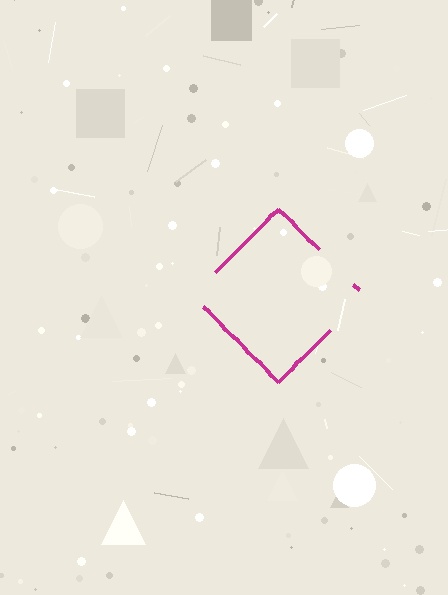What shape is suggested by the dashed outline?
The dashed outline suggests a diamond.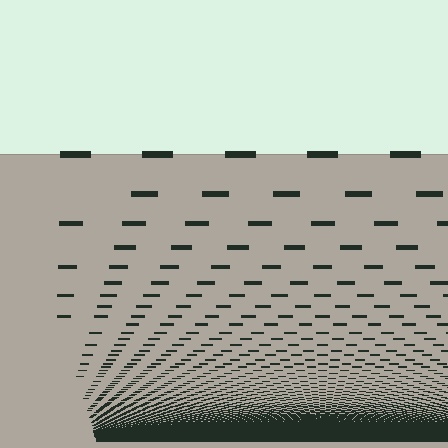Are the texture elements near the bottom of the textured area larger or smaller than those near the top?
Smaller. The gradient is inverted — elements near the bottom are smaller and denser.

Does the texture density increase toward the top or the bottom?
Density increases toward the bottom.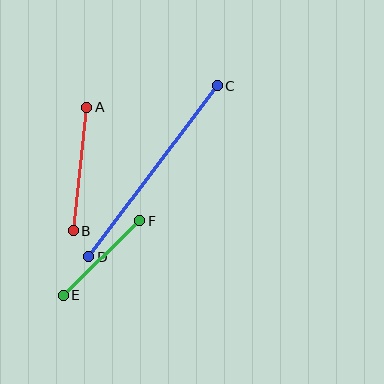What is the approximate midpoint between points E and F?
The midpoint is at approximately (101, 258) pixels.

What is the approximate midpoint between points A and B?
The midpoint is at approximately (80, 169) pixels.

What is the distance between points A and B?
The distance is approximately 124 pixels.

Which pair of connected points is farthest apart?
Points C and D are farthest apart.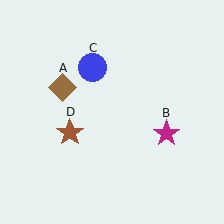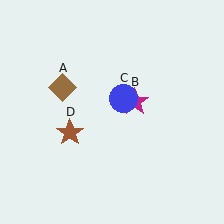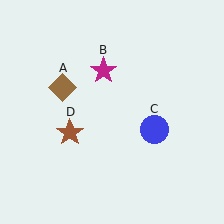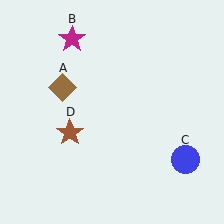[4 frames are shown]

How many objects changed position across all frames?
2 objects changed position: magenta star (object B), blue circle (object C).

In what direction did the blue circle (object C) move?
The blue circle (object C) moved down and to the right.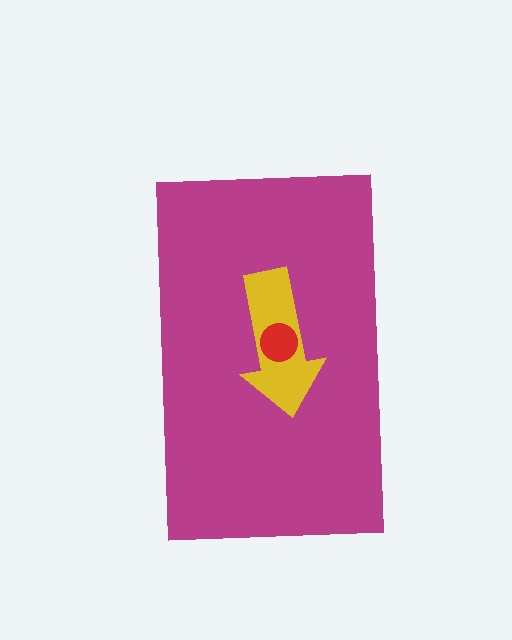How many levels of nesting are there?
3.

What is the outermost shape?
The magenta rectangle.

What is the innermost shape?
The red circle.